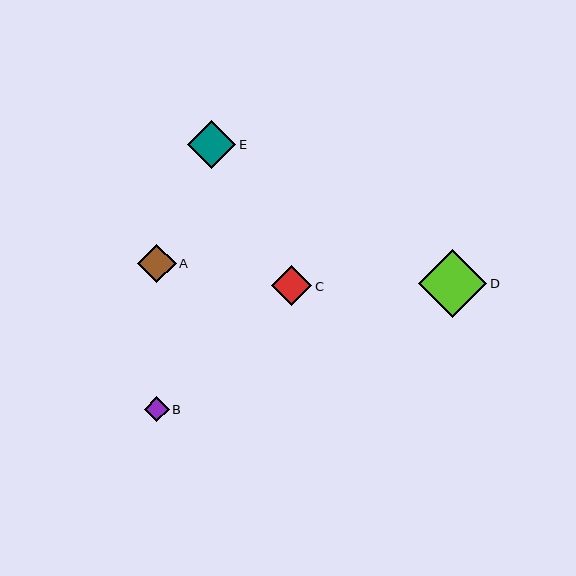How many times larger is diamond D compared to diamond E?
Diamond D is approximately 1.4 times the size of diamond E.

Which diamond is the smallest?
Diamond B is the smallest with a size of approximately 25 pixels.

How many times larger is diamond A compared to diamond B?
Diamond A is approximately 1.6 times the size of diamond B.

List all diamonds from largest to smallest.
From largest to smallest: D, E, C, A, B.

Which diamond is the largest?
Diamond D is the largest with a size of approximately 68 pixels.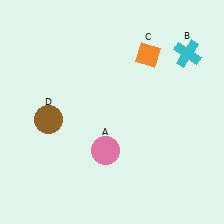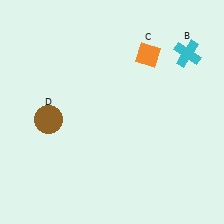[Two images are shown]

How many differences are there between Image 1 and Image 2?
There is 1 difference between the two images.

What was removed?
The pink circle (A) was removed in Image 2.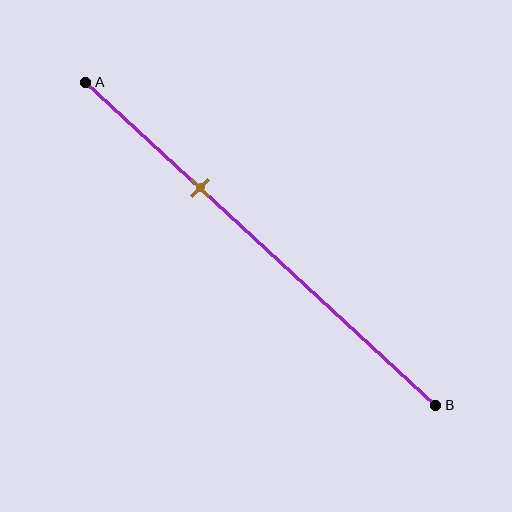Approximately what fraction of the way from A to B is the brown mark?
The brown mark is approximately 35% of the way from A to B.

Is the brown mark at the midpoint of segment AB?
No, the mark is at about 35% from A, not at the 50% midpoint.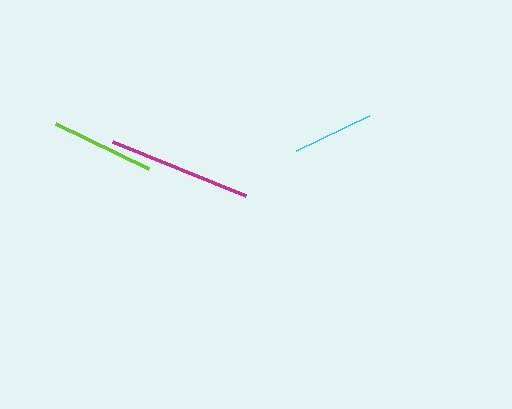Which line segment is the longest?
The magenta line is the longest at approximately 143 pixels.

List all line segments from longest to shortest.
From longest to shortest: magenta, lime, cyan.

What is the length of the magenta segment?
The magenta segment is approximately 143 pixels long.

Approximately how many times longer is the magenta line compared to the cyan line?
The magenta line is approximately 1.8 times the length of the cyan line.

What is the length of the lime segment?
The lime segment is approximately 103 pixels long.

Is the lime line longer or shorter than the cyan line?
The lime line is longer than the cyan line.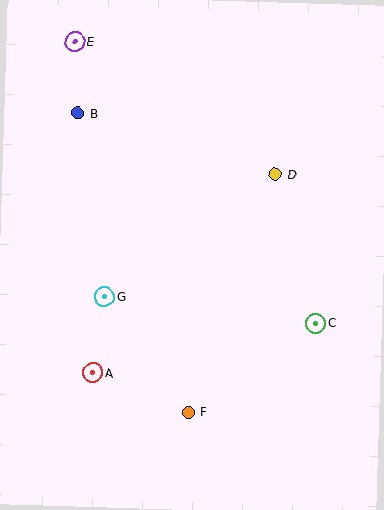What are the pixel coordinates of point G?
Point G is at (104, 297).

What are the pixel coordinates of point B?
Point B is at (78, 113).